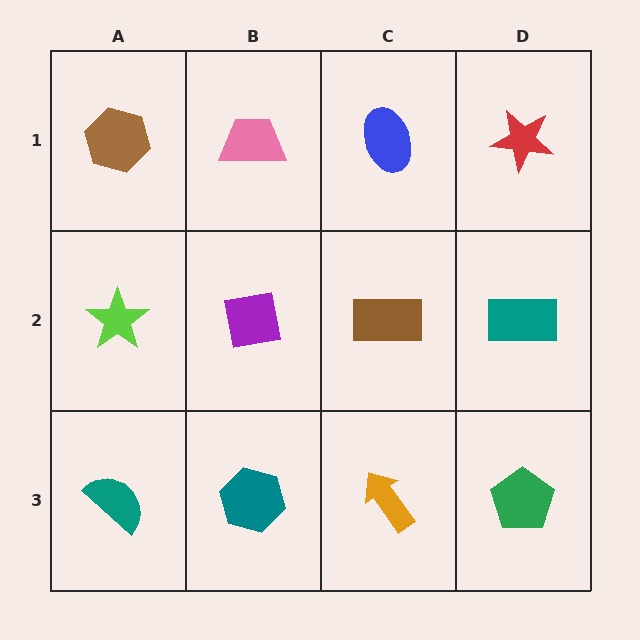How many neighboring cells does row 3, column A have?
2.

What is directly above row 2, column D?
A red star.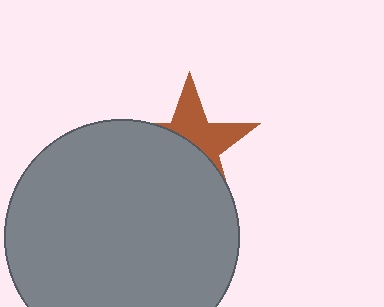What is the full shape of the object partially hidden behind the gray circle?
The partially hidden object is a brown star.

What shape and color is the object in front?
The object in front is a gray circle.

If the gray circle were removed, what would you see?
You would see the complete brown star.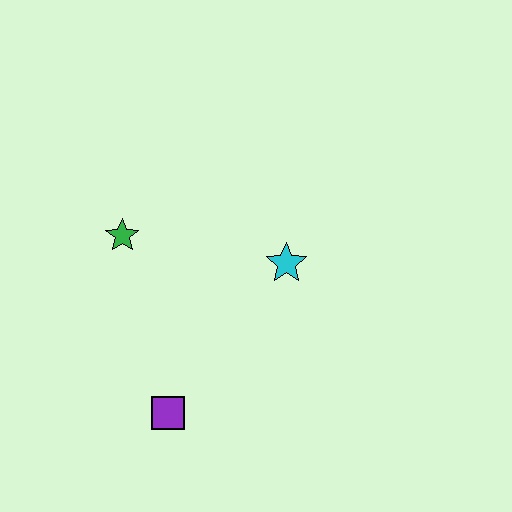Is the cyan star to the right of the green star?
Yes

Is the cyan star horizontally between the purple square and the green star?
No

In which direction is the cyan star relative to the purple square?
The cyan star is above the purple square.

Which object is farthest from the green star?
The purple square is farthest from the green star.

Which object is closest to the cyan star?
The green star is closest to the cyan star.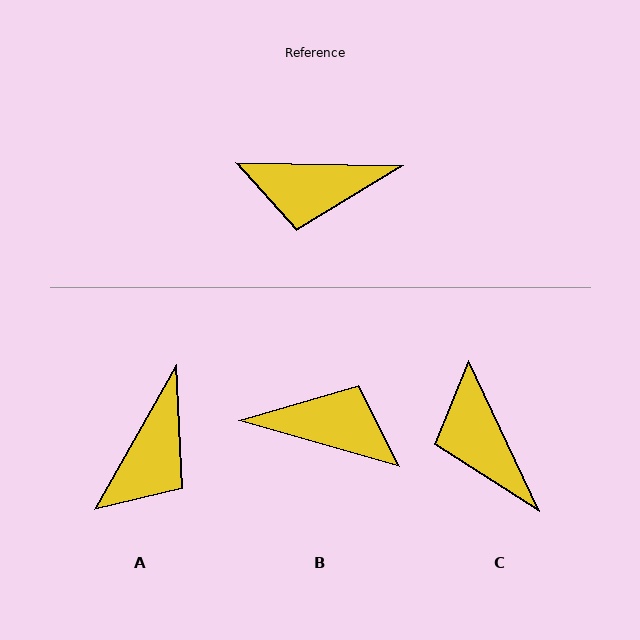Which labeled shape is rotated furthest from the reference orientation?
B, about 165 degrees away.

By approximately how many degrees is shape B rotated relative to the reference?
Approximately 165 degrees counter-clockwise.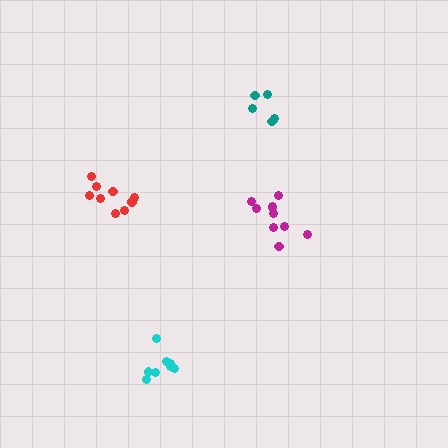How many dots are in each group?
Group 1: 10 dots, Group 2: 5 dots, Group 3: 9 dots, Group 4: 8 dots (32 total).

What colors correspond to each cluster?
The clusters are colored: magenta, teal, red, cyan.